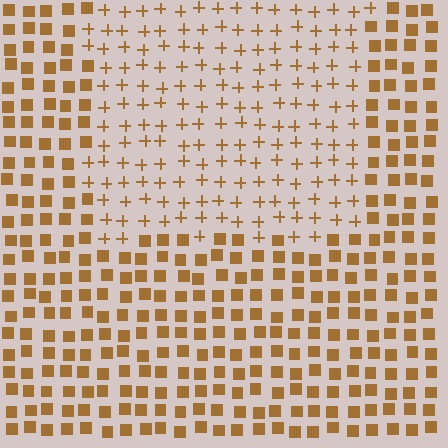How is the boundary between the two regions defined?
The boundary is defined by a change in element shape: plus signs inside vs. squares outside. All elements share the same color and spacing.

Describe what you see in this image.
The image is filled with small brown elements arranged in a uniform grid. A rectangle-shaped region contains plus signs, while the surrounding area contains squares. The boundary is defined purely by the change in element shape.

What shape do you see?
I see a rectangle.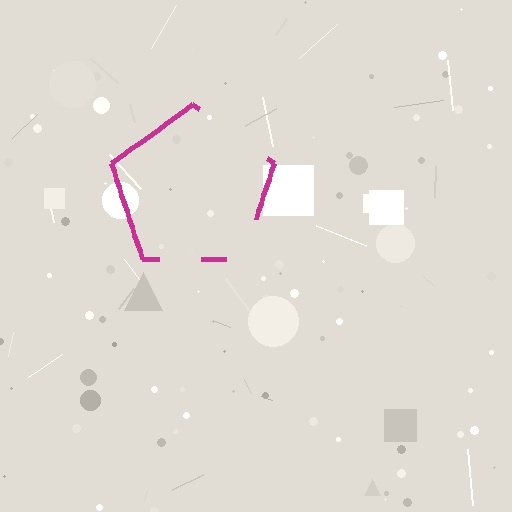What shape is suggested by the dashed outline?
The dashed outline suggests a pentagon.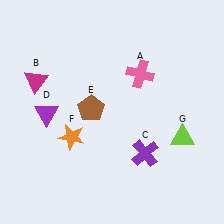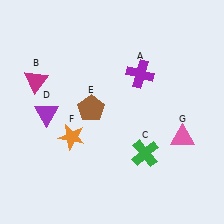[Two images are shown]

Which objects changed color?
A changed from pink to purple. C changed from purple to green. G changed from lime to pink.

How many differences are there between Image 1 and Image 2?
There are 3 differences between the two images.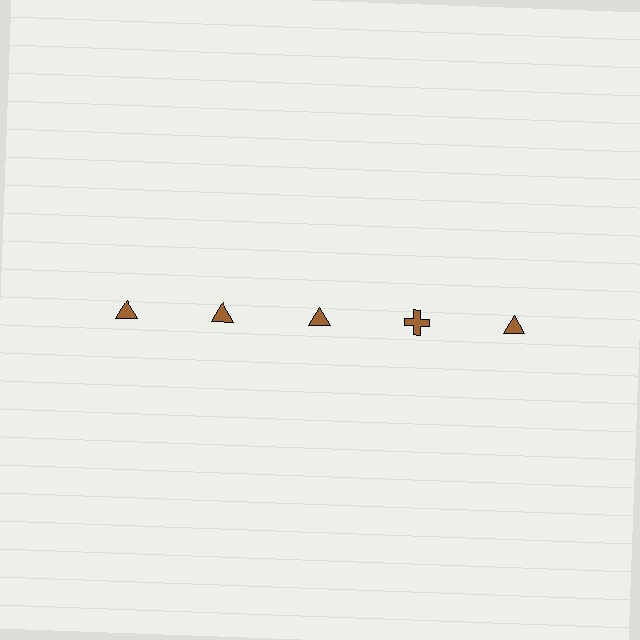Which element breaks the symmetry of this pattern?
The brown cross in the top row, second from right column breaks the symmetry. All other shapes are brown triangles.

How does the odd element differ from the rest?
It has a different shape: cross instead of triangle.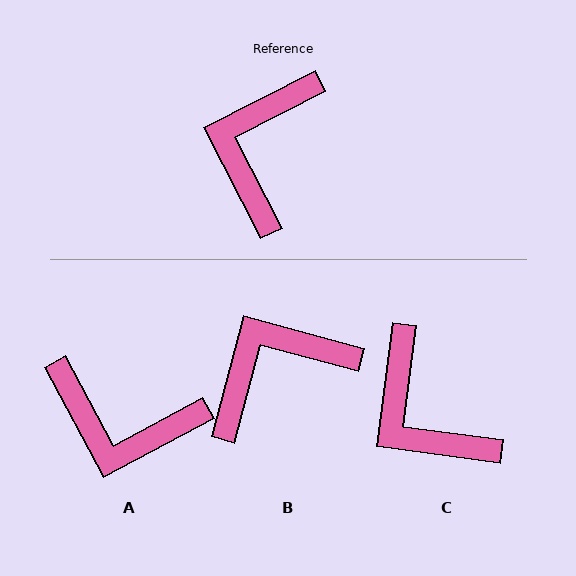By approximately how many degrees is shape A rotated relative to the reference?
Approximately 91 degrees counter-clockwise.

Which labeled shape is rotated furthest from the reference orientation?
A, about 91 degrees away.